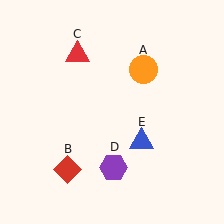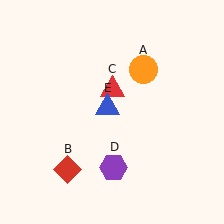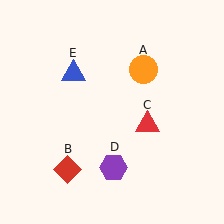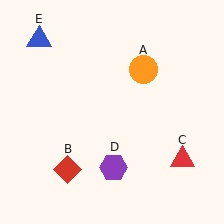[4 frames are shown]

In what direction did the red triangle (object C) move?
The red triangle (object C) moved down and to the right.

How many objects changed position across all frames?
2 objects changed position: red triangle (object C), blue triangle (object E).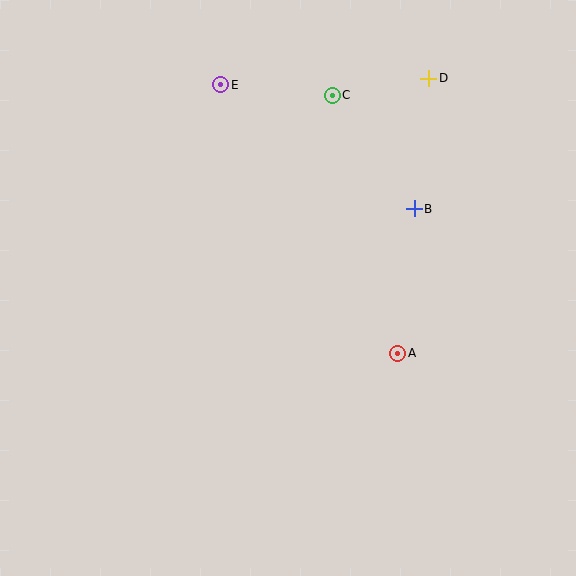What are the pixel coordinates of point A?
Point A is at (398, 353).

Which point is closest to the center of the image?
Point A at (398, 353) is closest to the center.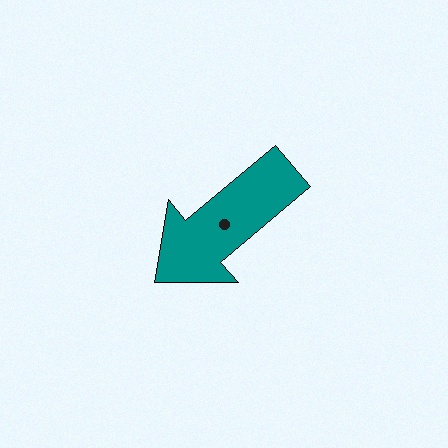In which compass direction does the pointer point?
Southwest.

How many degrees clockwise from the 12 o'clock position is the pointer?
Approximately 230 degrees.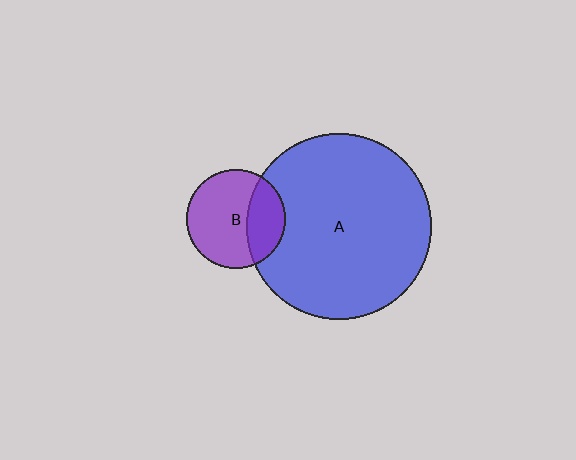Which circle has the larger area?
Circle A (blue).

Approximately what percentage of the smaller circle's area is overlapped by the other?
Approximately 30%.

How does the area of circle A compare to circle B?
Approximately 3.5 times.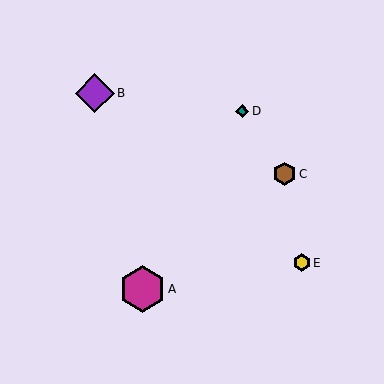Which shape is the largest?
The magenta hexagon (labeled A) is the largest.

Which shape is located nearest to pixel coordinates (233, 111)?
The teal diamond (labeled D) at (242, 111) is nearest to that location.